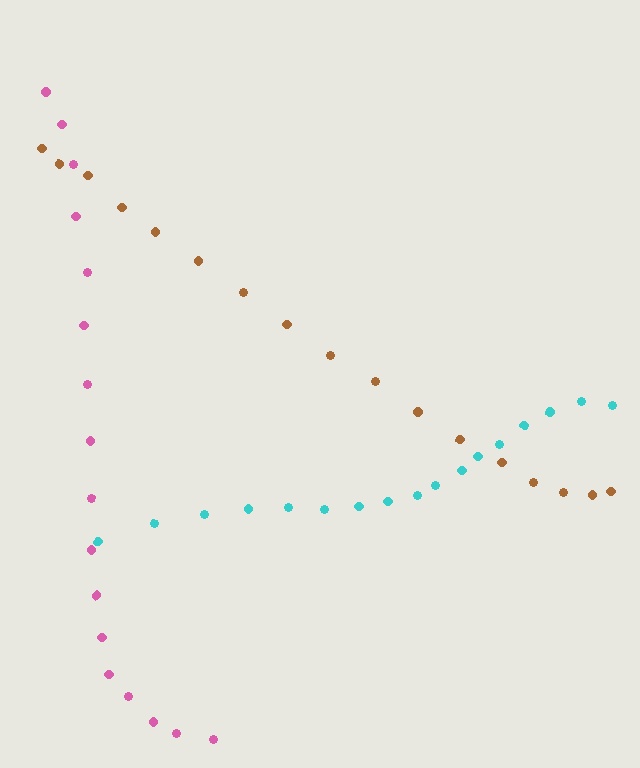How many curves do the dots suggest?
There are 3 distinct paths.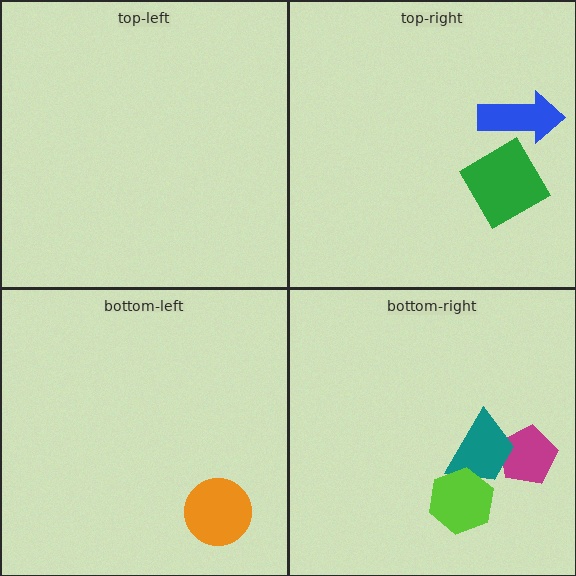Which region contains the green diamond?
The top-right region.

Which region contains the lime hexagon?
The bottom-right region.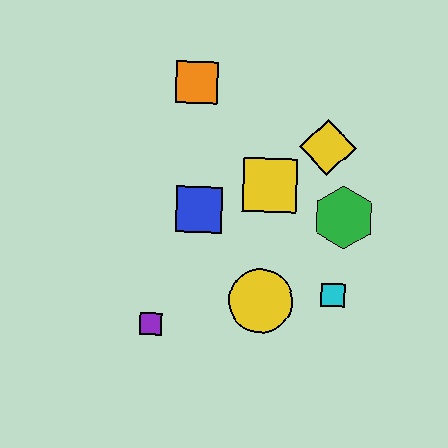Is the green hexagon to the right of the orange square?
Yes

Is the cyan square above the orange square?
No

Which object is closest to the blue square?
The yellow square is closest to the blue square.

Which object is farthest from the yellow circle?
The orange square is farthest from the yellow circle.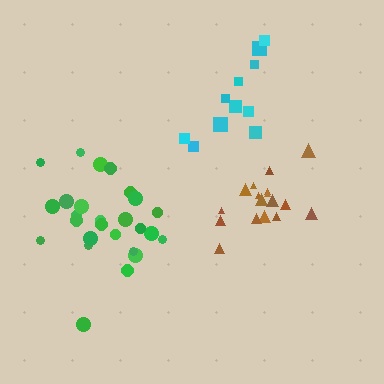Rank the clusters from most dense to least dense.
brown, green, cyan.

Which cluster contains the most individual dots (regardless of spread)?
Green (26).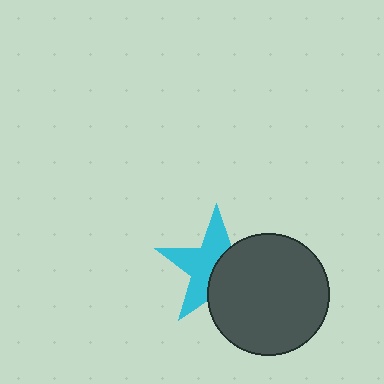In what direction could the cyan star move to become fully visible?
The cyan star could move left. That would shift it out from behind the dark gray circle entirely.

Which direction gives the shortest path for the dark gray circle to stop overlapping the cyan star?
Moving right gives the shortest separation.